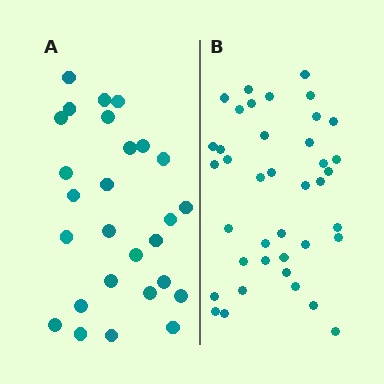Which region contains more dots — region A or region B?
Region B (the right region) has more dots.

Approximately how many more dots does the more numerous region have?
Region B has roughly 12 or so more dots than region A.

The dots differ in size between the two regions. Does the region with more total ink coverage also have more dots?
No. Region A has more total ink coverage because its dots are larger, but region B actually contains more individual dots. Total area can be misleading — the number of items is what matters here.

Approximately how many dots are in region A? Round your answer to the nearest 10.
About 30 dots. (The exact count is 27, which rounds to 30.)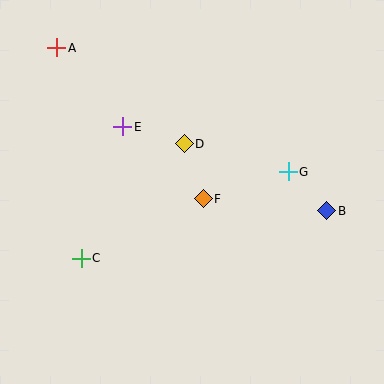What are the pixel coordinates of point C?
Point C is at (81, 258).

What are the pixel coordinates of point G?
Point G is at (288, 172).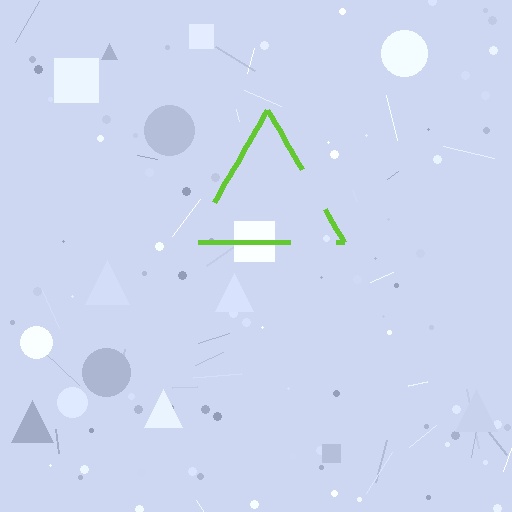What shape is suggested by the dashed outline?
The dashed outline suggests a triangle.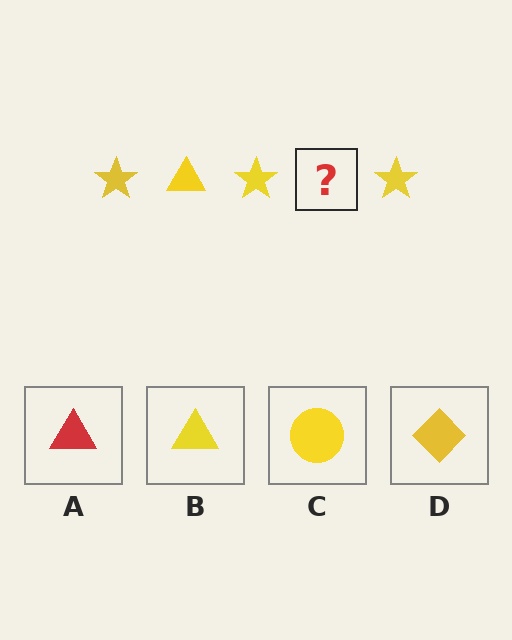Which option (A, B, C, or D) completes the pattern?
B.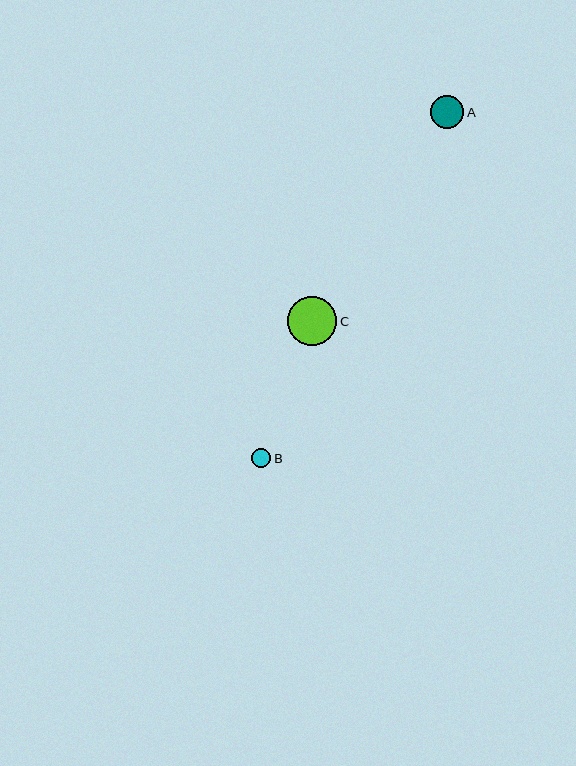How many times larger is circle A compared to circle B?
Circle A is approximately 1.7 times the size of circle B.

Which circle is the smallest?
Circle B is the smallest with a size of approximately 19 pixels.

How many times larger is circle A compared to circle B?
Circle A is approximately 1.7 times the size of circle B.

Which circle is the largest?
Circle C is the largest with a size of approximately 49 pixels.